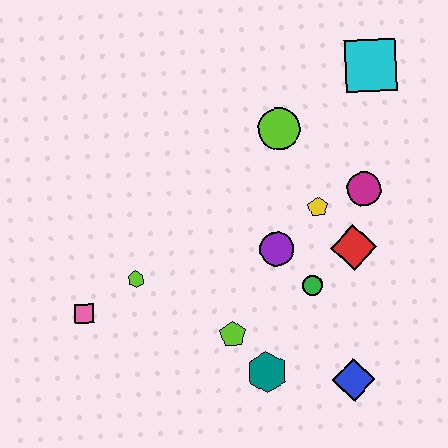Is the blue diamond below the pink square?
Yes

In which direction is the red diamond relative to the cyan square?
The red diamond is below the cyan square.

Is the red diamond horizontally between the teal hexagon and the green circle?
No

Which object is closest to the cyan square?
The lime circle is closest to the cyan square.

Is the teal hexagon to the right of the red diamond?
No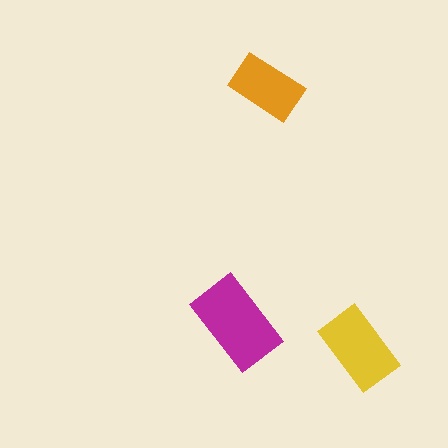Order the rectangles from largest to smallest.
the magenta one, the yellow one, the orange one.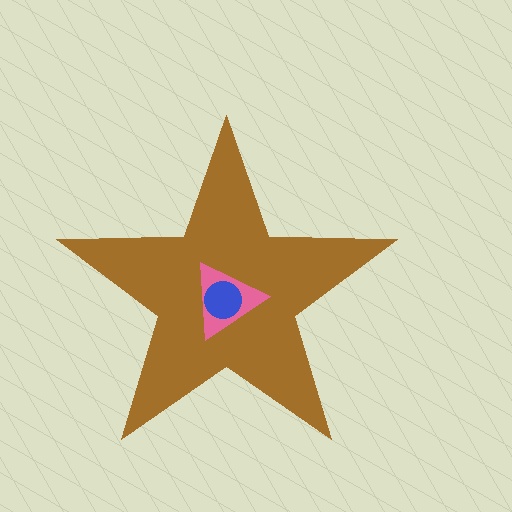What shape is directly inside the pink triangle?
The blue circle.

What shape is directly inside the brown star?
The pink triangle.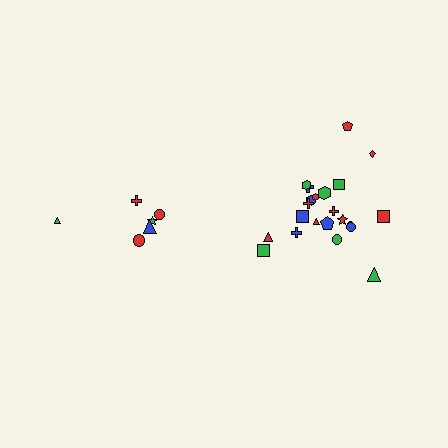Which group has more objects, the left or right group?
The right group.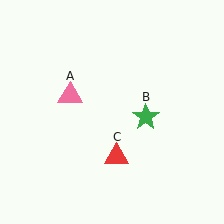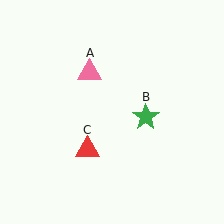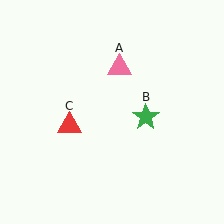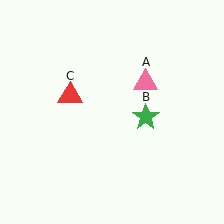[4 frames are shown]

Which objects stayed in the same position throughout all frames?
Green star (object B) remained stationary.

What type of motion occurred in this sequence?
The pink triangle (object A), red triangle (object C) rotated clockwise around the center of the scene.